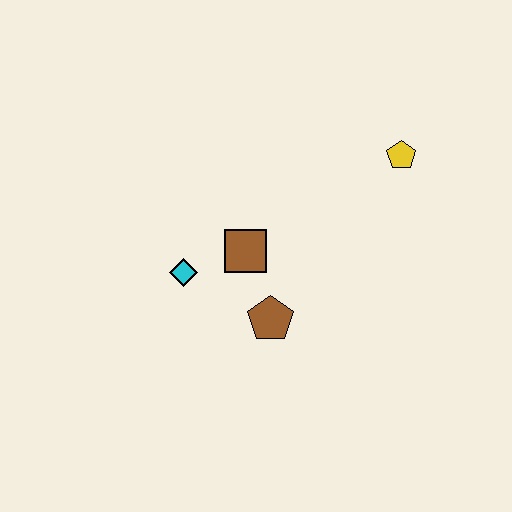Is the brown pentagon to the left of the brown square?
No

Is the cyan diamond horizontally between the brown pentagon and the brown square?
No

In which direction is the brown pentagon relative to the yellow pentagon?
The brown pentagon is below the yellow pentagon.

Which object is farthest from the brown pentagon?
The yellow pentagon is farthest from the brown pentagon.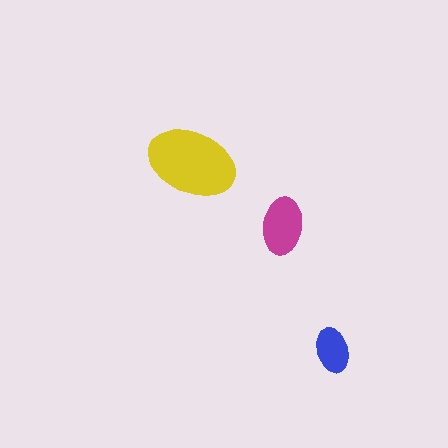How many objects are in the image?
There are 3 objects in the image.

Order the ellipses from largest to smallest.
the yellow one, the magenta one, the blue one.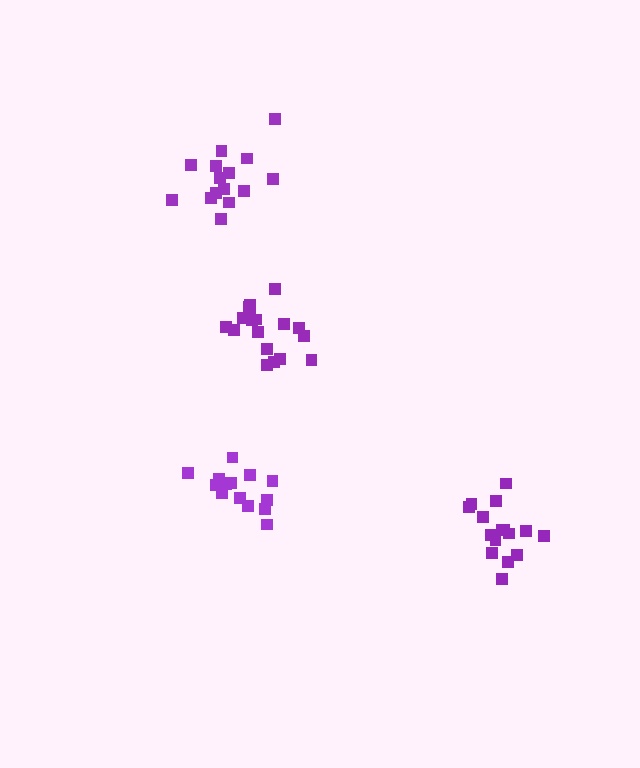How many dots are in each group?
Group 1: 15 dots, Group 2: 18 dots, Group 3: 14 dots, Group 4: 16 dots (63 total).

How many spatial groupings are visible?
There are 4 spatial groupings.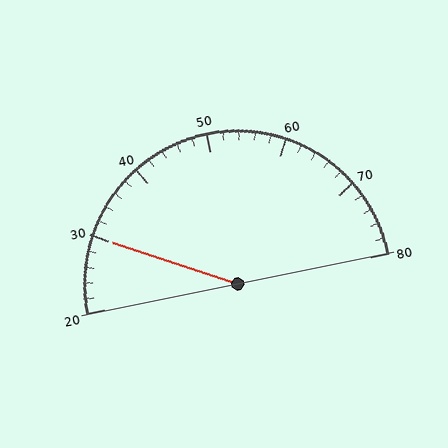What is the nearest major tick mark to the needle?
The nearest major tick mark is 30.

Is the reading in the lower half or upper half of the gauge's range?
The reading is in the lower half of the range (20 to 80).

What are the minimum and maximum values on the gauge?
The gauge ranges from 20 to 80.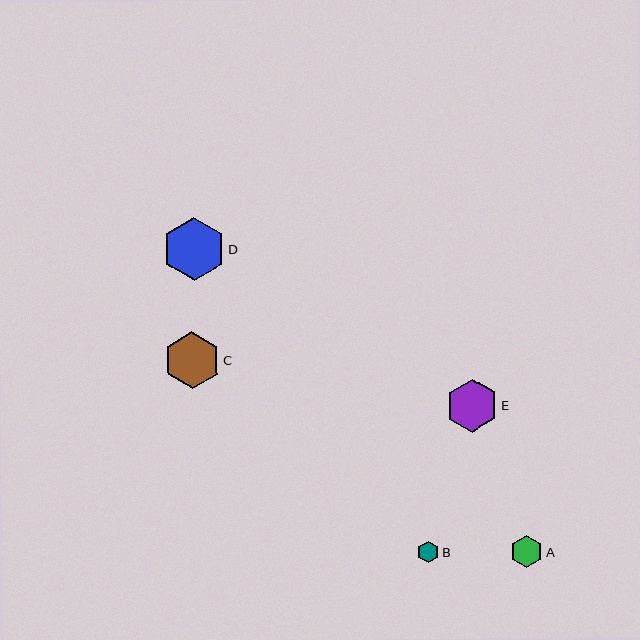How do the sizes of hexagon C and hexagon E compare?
Hexagon C and hexagon E are approximately the same size.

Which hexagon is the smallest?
Hexagon B is the smallest with a size of approximately 22 pixels.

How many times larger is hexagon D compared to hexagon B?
Hexagon D is approximately 2.9 times the size of hexagon B.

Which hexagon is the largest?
Hexagon D is the largest with a size of approximately 63 pixels.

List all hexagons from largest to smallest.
From largest to smallest: D, C, E, A, B.